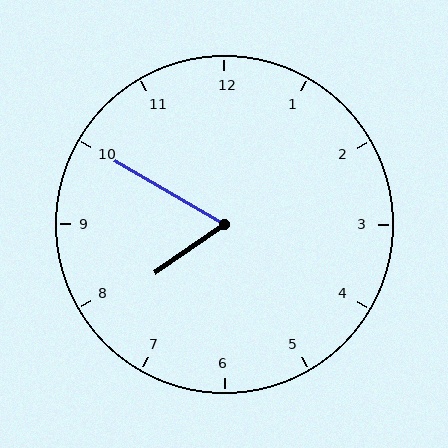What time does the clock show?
7:50.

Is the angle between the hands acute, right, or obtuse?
It is acute.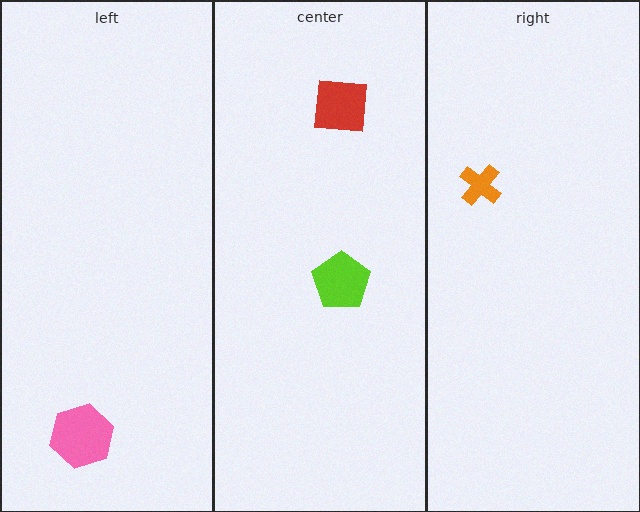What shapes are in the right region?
The orange cross.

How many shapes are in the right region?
1.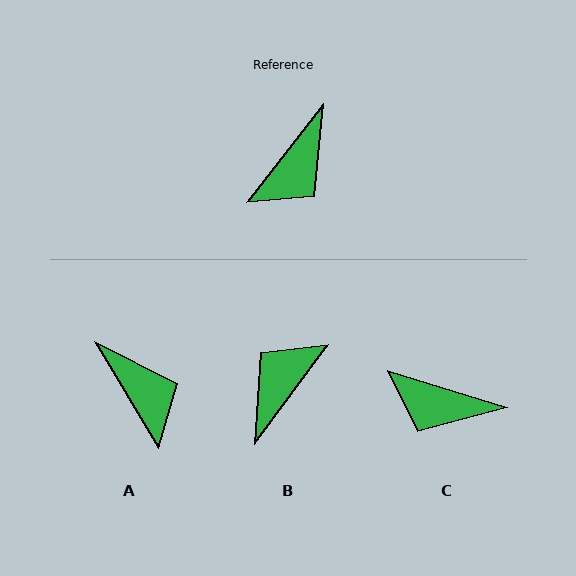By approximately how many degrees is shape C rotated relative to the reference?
Approximately 70 degrees clockwise.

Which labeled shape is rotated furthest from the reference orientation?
B, about 179 degrees away.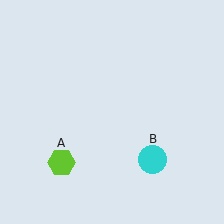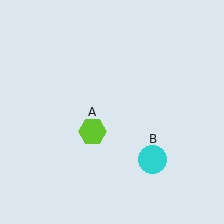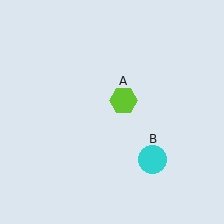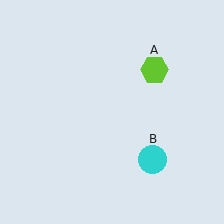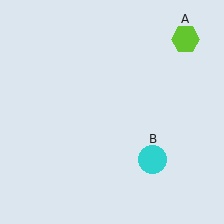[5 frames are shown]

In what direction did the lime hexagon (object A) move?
The lime hexagon (object A) moved up and to the right.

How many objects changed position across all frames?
1 object changed position: lime hexagon (object A).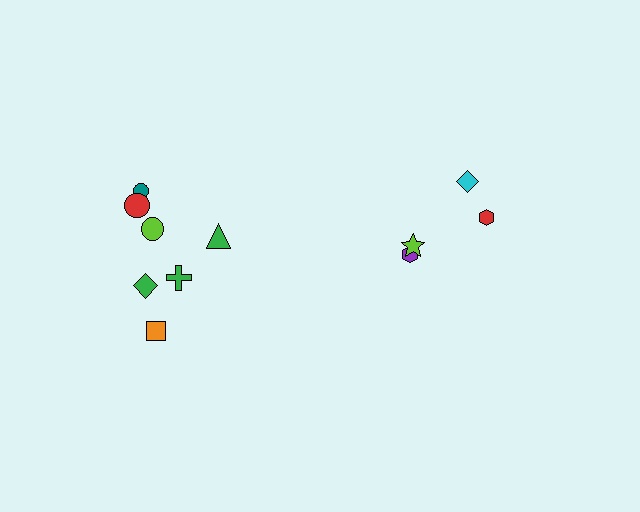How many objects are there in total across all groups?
There are 11 objects.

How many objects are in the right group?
There are 4 objects.